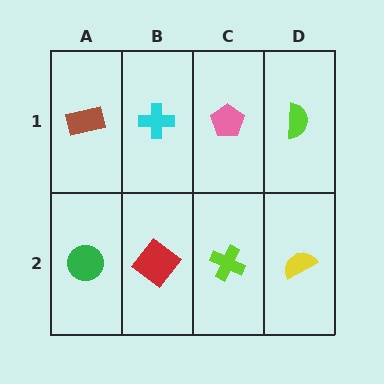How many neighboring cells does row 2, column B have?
3.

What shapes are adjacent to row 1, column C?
A lime cross (row 2, column C), a cyan cross (row 1, column B), a lime semicircle (row 1, column D).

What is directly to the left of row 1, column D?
A pink pentagon.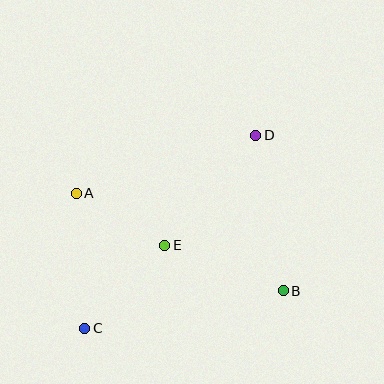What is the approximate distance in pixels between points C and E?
The distance between C and E is approximately 115 pixels.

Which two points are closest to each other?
Points A and E are closest to each other.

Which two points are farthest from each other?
Points C and D are farthest from each other.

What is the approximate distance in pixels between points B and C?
The distance between B and C is approximately 202 pixels.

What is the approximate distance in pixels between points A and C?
The distance between A and C is approximately 135 pixels.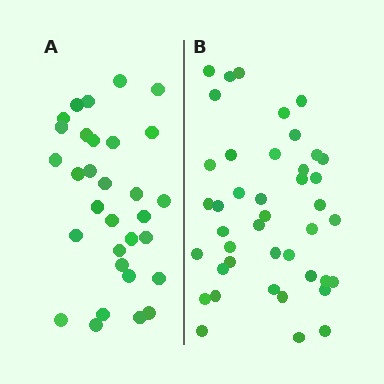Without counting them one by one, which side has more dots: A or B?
Region B (the right region) has more dots.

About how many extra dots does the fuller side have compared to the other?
Region B has roughly 12 or so more dots than region A.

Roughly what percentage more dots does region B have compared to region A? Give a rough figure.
About 35% more.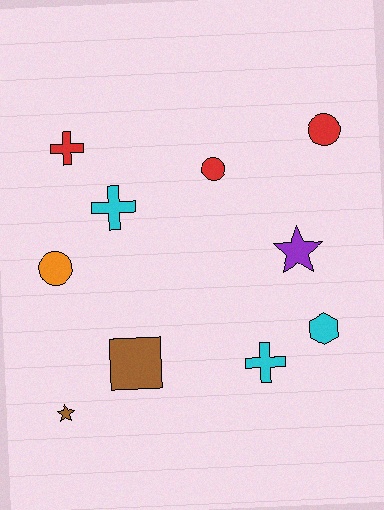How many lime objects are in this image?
There are no lime objects.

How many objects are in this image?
There are 10 objects.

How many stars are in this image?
There are 2 stars.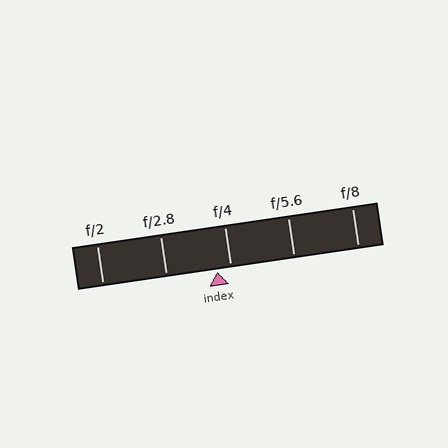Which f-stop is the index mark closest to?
The index mark is closest to f/4.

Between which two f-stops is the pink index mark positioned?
The index mark is between f/2.8 and f/4.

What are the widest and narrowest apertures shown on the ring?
The widest aperture shown is f/2 and the narrowest is f/8.